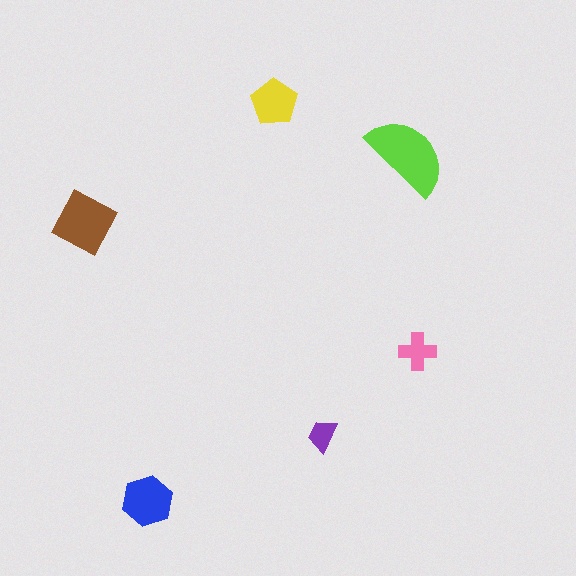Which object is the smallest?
The purple trapezoid.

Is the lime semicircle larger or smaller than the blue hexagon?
Larger.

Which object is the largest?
The lime semicircle.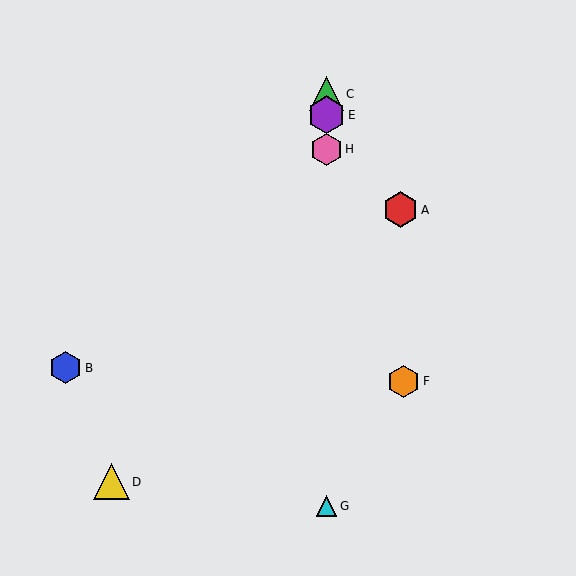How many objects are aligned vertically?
4 objects (C, E, G, H) are aligned vertically.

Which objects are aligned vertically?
Objects C, E, G, H are aligned vertically.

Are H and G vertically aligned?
Yes, both are at x≈326.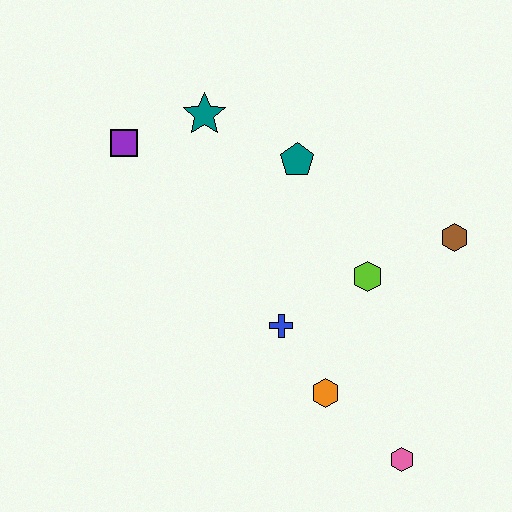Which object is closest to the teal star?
The purple square is closest to the teal star.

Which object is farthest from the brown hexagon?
The purple square is farthest from the brown hexagon.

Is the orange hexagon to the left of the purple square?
No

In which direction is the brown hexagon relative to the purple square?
The brown hexagon is to the right of the purple square.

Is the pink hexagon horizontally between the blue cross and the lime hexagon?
No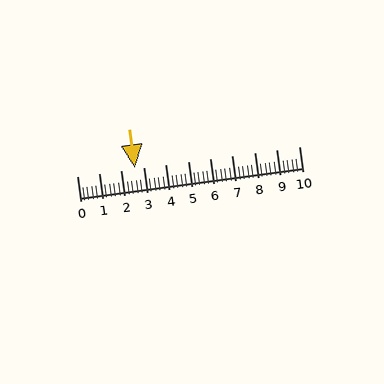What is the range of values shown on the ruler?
The ruler shows values from 0 to 10.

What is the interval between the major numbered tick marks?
The major tick marks are spaced 1 units apart.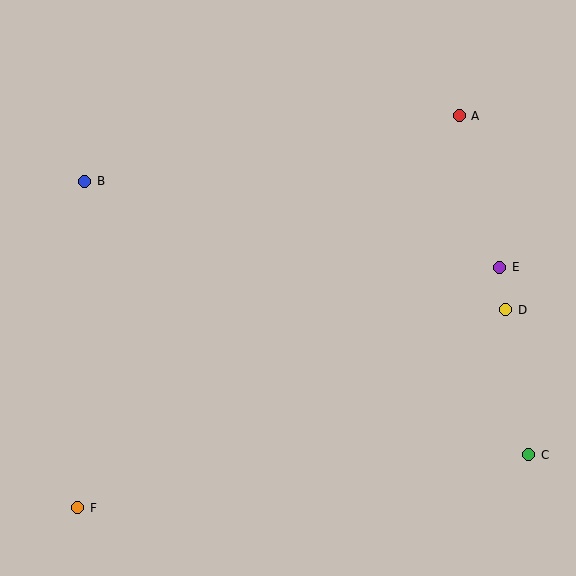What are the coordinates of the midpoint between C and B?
The midpoint between C and B is at (307, 318).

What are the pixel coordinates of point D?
Point D is at (506, 310).